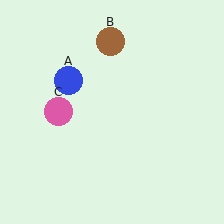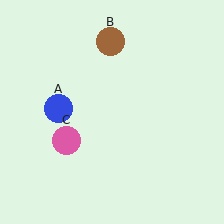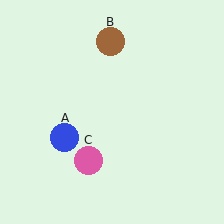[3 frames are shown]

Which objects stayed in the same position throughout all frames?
Brown circle (object B) remained stationary.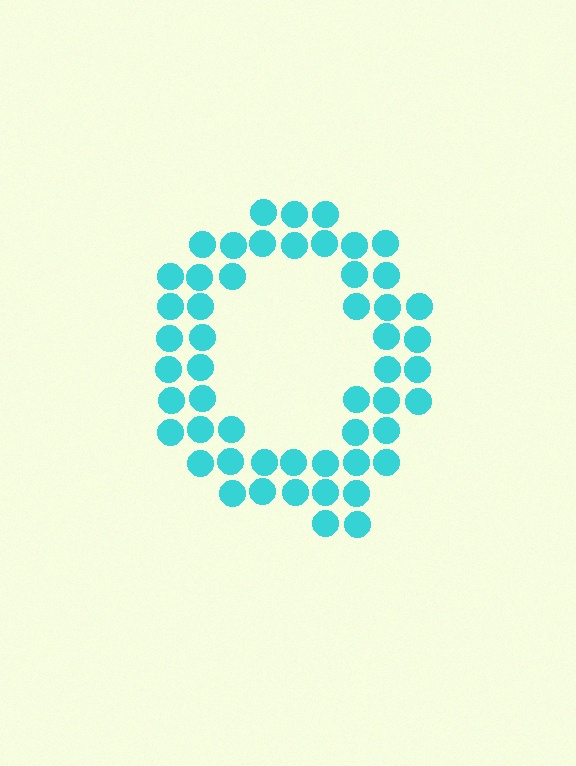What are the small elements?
The small elements are circles.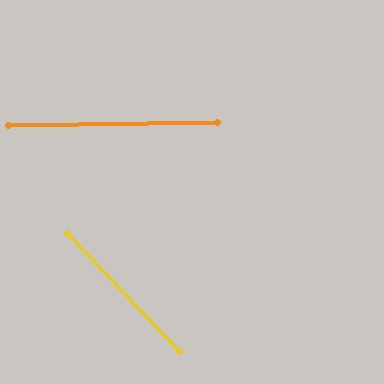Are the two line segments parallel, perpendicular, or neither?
Neither parallel nor perpendicular — they differ by about 47°.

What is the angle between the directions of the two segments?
Approximately 47 degrees.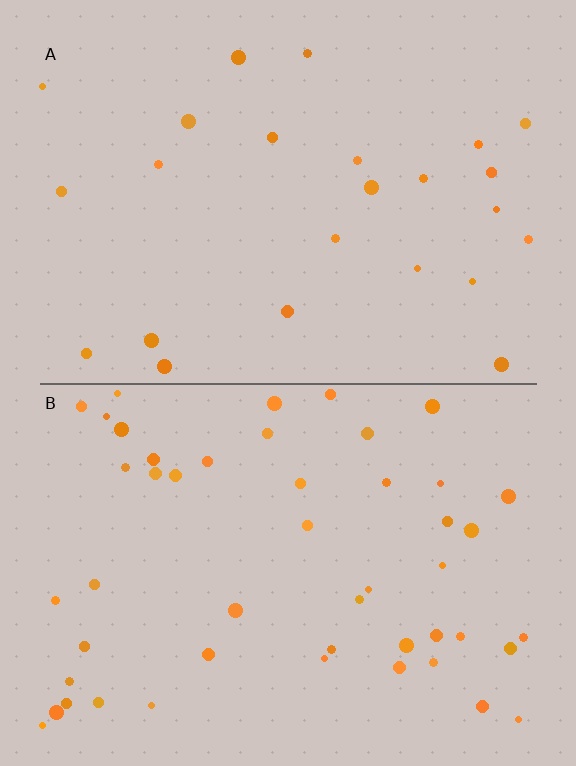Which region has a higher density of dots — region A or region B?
B (the bottom).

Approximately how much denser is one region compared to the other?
Approximately 2.0× — region B over region A.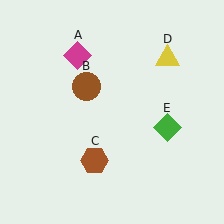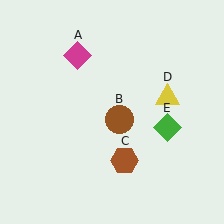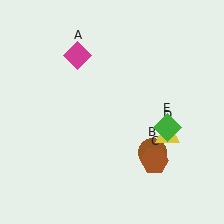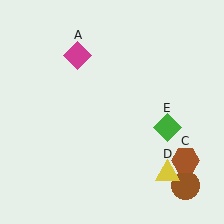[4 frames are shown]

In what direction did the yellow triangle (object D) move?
The yellow triangle (object D) moved down.